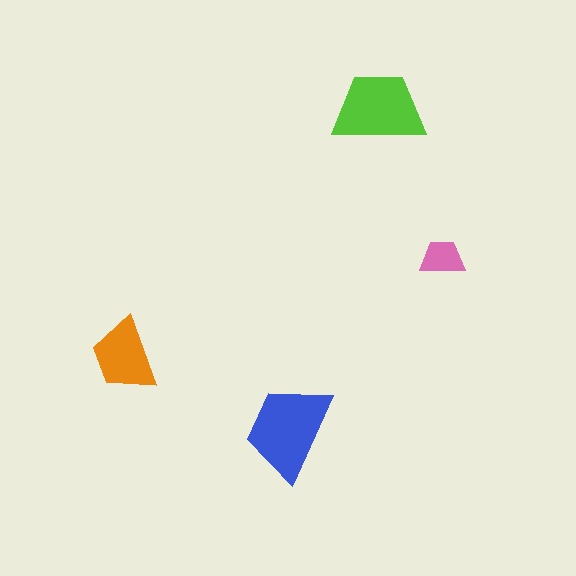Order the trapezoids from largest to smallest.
the blue one, the lime one, the orange one, the pink one.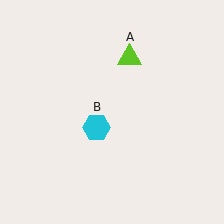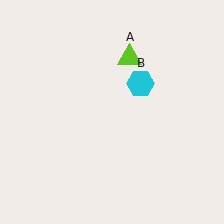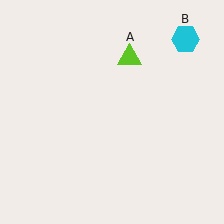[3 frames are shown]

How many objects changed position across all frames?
1 object changed position: cyan hexagon (object B).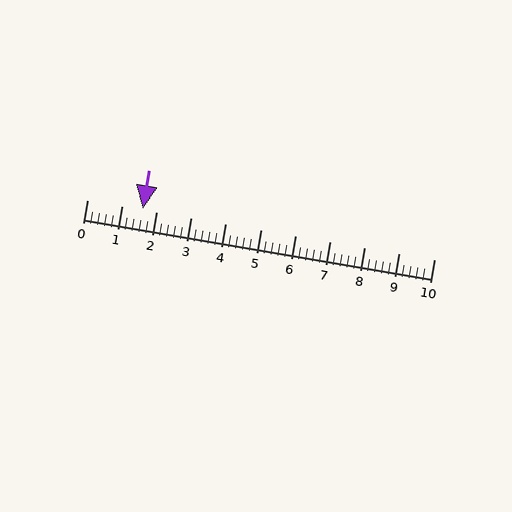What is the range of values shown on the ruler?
The ruler shows values from 0 to 10.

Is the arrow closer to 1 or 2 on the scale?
The arrow is closer to 2.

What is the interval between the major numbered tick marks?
The major tick marks are spaced 1 units apart.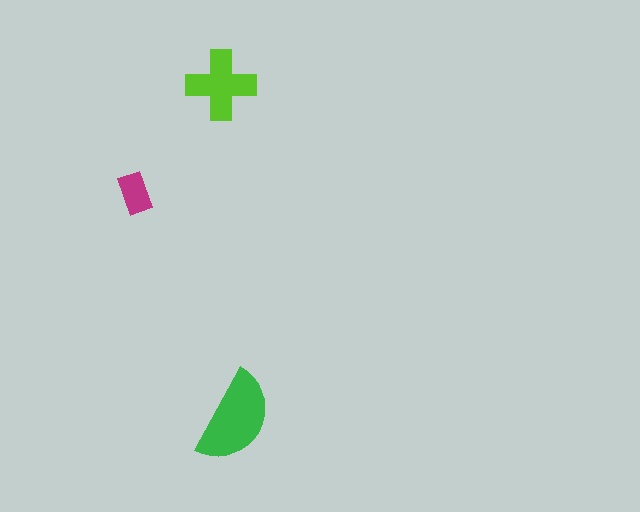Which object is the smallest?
The magenta rectangle.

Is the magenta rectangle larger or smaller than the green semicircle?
Smaller.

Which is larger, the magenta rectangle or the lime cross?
The lime cross.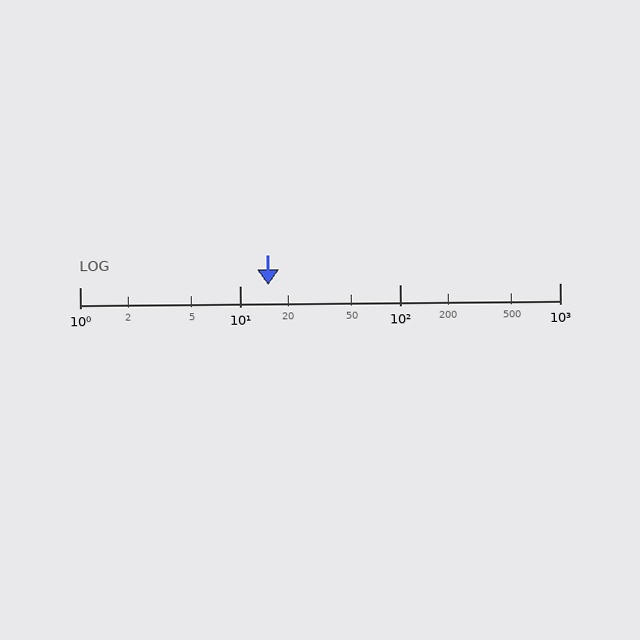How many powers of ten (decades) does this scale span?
The scale spans 3 decades, from 1 to 1000.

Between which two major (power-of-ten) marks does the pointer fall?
The pointer is between 10 and 100.